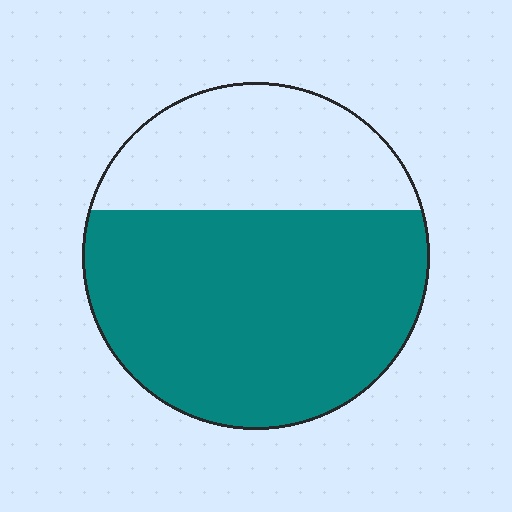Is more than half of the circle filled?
Yes.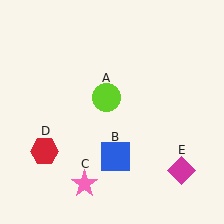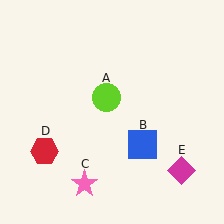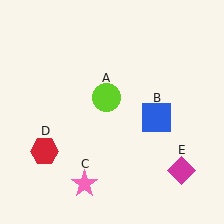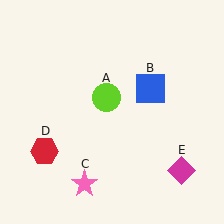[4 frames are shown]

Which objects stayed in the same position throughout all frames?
Lime circle (object A) and pink star (object C) and red hexagon (object D) and magenta diamond (object E) remained stationary.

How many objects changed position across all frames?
1 object changed position: blue square (object B).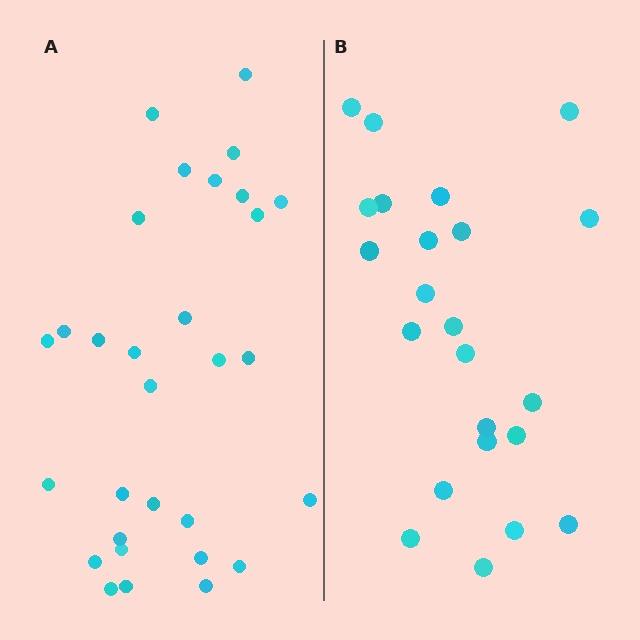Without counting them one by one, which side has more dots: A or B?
Region A (the left region) has more dots.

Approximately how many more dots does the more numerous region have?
Region A has roughly 8 or so more dots than region B.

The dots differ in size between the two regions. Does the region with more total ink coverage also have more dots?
No. Region B has more total ink coverage because its dots are larger, but region A actually contains more individual dots. Total area can be misleading — the number of items is what matters here.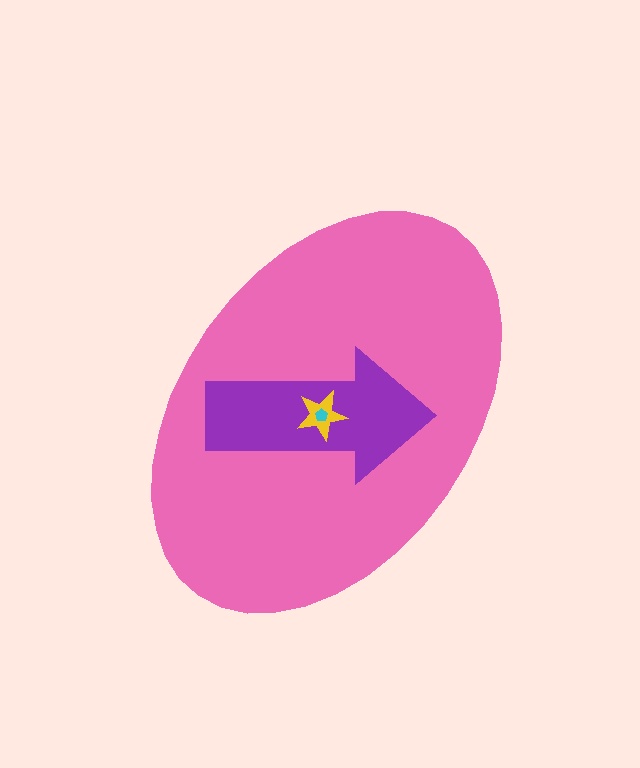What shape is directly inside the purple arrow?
The yellow star.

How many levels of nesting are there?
4.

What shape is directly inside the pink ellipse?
The purple arrow.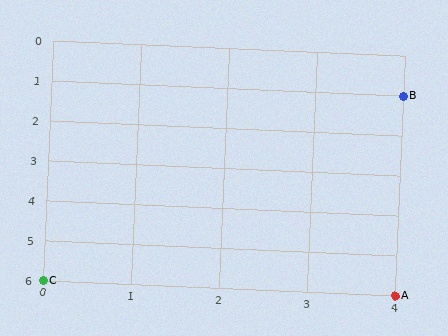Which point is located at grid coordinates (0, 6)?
Point C is at (0, 6).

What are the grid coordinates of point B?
Point B is at grid coordinates (4, 1).